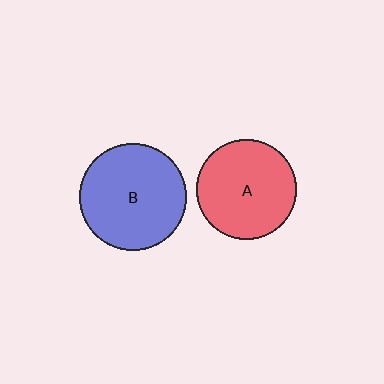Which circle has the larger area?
Circle B (blue).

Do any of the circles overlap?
No, none of the circles overlap.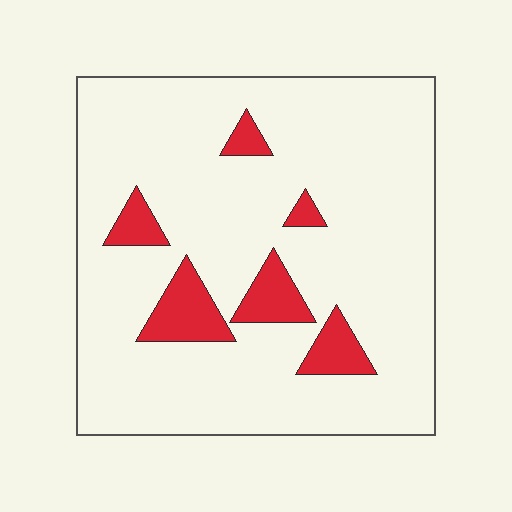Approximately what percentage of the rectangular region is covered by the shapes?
Approximately 10%.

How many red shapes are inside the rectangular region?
6.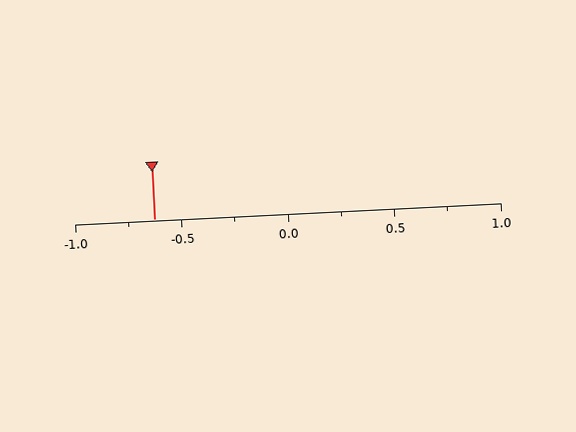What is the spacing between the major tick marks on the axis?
The major ticks are spaced 0.5 apart.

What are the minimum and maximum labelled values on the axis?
The axis runs from -1.0 to 1.0.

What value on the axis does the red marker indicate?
The marker indicates approximately -0.62.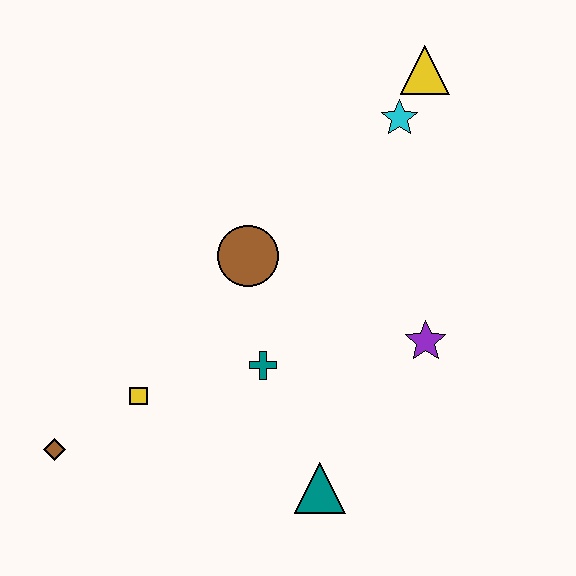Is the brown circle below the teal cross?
No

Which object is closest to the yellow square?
The brown diamond is closest to the yellow square.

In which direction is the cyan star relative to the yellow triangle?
The cyan star is below the yellow triangle.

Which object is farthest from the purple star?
The brown diamond is farthest from the purple star.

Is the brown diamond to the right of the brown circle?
No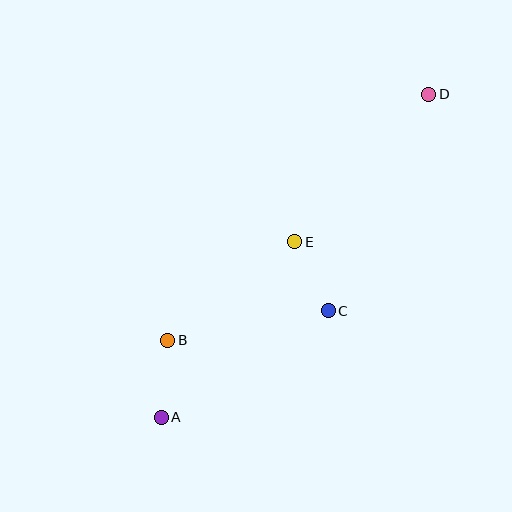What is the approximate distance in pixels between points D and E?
The distance between D and E is approximately 199 pixels.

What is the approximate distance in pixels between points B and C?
The distance between B and C is approximately 163 pixels.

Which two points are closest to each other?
Points C and E are closest to each other.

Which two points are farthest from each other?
Points A and D are farthest from each other.